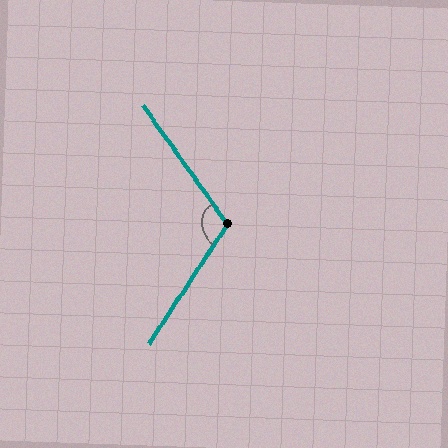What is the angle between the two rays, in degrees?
Approximately 111 degrees.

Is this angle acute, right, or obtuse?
It is obtuse.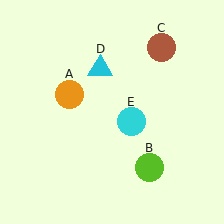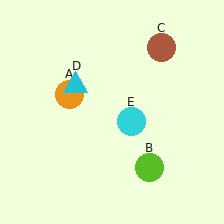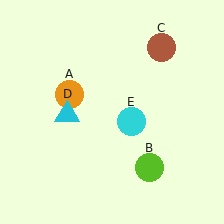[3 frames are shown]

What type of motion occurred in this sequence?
The cyan triangle (object D) rotated counterclockwise around the center of the scene.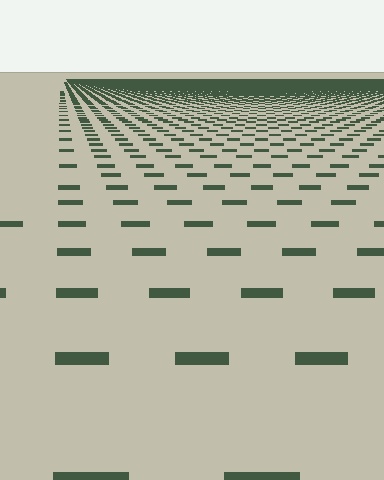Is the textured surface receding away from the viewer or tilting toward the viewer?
The surface is receding away from the viewer. Texture elements get smaller and denser toward the top.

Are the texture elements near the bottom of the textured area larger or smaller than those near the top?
Larger. Near the bottom, elements are closer to the viewer and appear at a bigger on-screen size.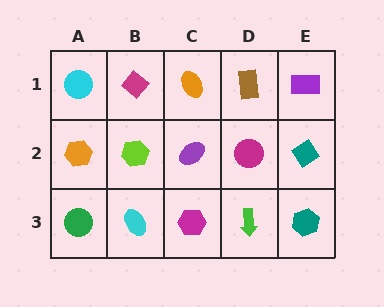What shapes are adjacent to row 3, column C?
A purple ellipse (row 2, column C), a cyan ellipse (row 3, column B), a green arrow (row 3, column D).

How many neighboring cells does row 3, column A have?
2.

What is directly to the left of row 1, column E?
A brown rectangle.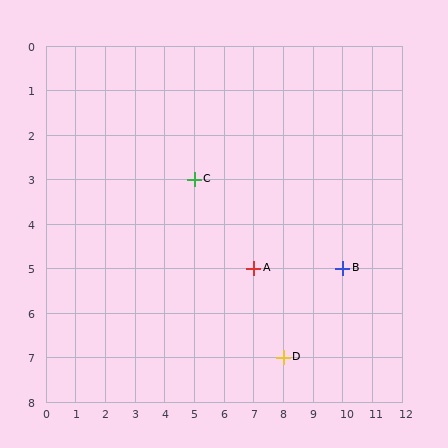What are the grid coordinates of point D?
Point D is at grid coordinates (8, 7).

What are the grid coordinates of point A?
Point A is at grid coordinates (7, 5).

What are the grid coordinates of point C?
Point C is at grid coordinates (5, 3).